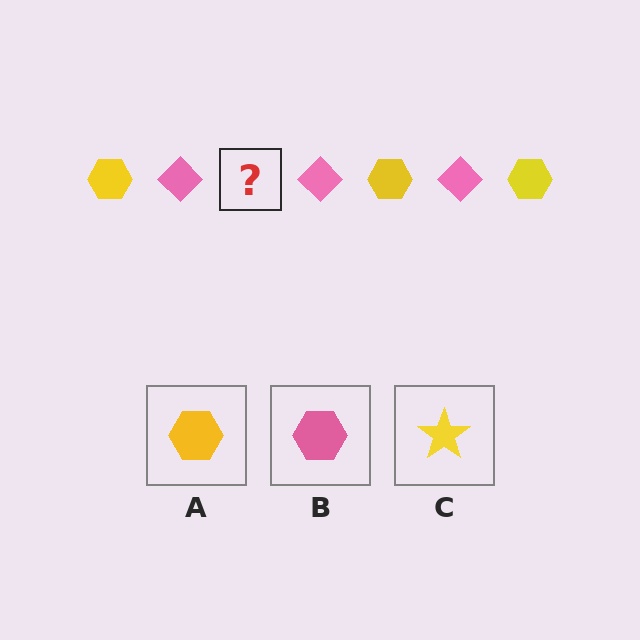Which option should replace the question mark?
Option A.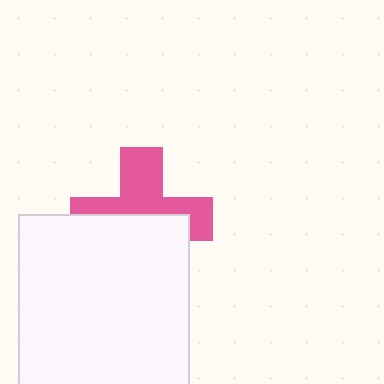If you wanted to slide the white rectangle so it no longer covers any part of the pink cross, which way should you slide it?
Slide it down — that is the most direct way to separate the two shapes.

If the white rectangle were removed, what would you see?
You would see the complete pink cross.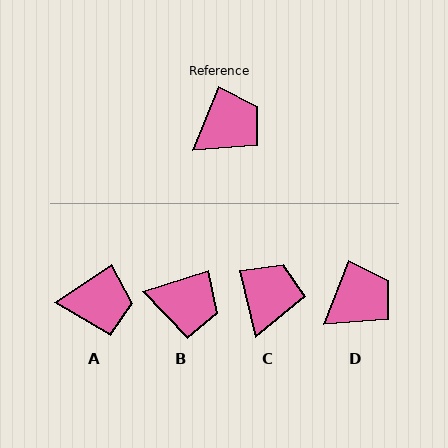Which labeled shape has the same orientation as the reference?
D.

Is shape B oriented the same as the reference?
No, it is off by about 51 degrees.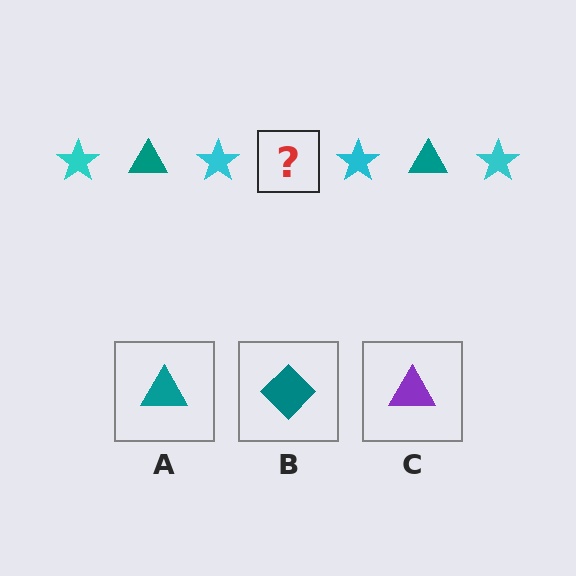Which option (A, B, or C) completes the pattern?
A.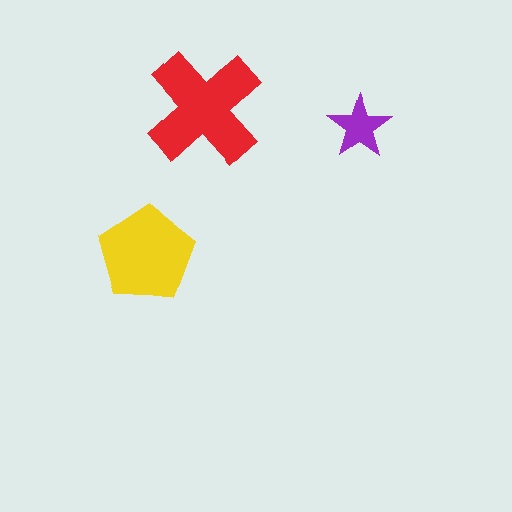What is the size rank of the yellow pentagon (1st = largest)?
2nd.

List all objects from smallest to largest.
The purple star, the yellow pentagon, the red cross.